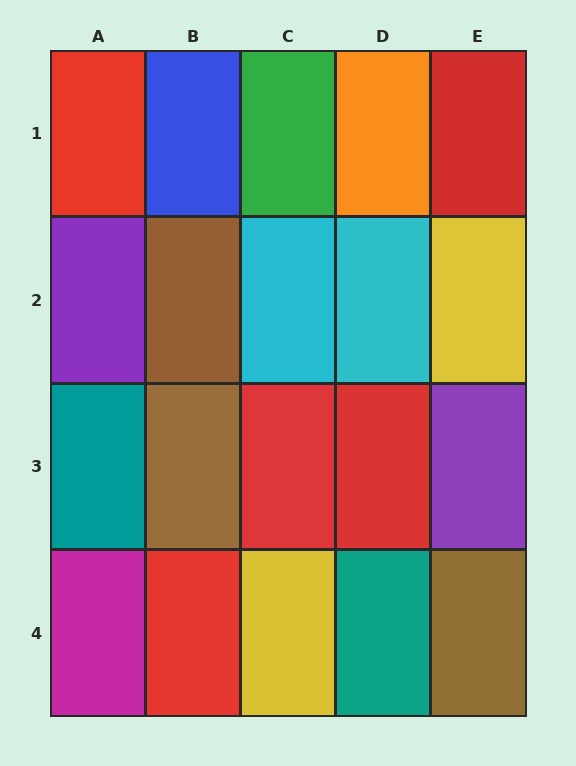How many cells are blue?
1 cell is blue.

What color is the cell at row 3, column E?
Purple.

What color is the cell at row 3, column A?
Teal.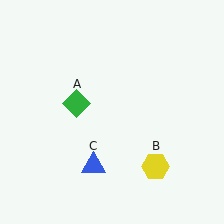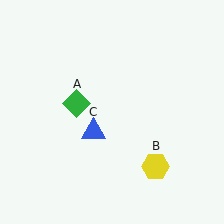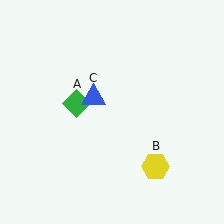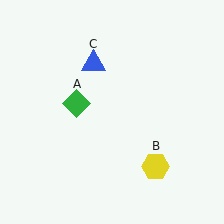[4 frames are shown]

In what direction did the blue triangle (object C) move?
The blue triangle (object C) moved up.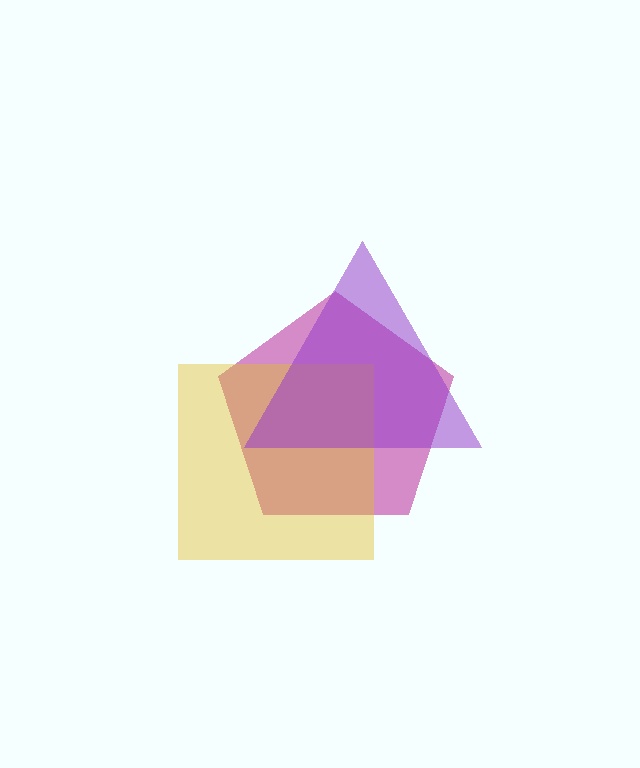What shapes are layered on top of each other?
The layered shapes are: a magenta pentagon, a yellow square, a purple triangle.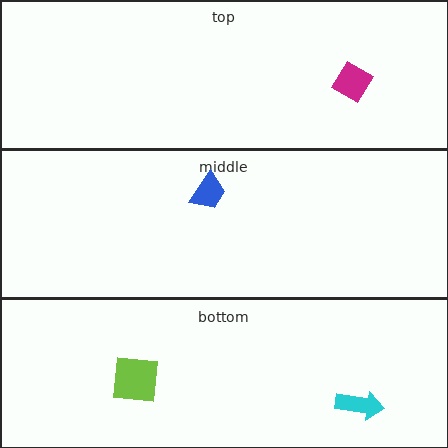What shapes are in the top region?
The magenta diamond.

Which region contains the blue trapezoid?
The middle region.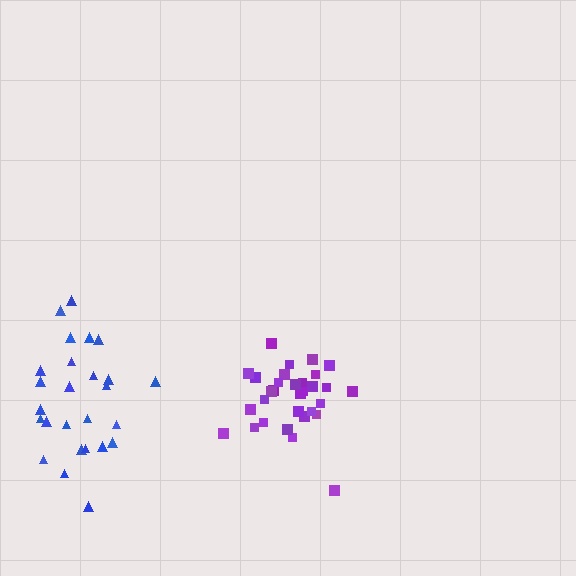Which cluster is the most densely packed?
Purple.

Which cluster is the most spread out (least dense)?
Blue.